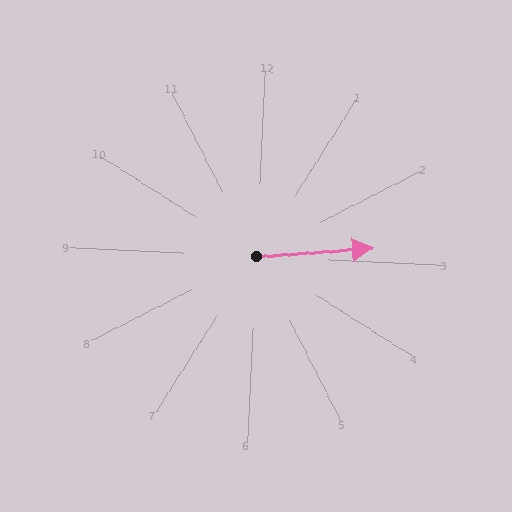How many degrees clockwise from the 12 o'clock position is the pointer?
Approximately 84 degrees.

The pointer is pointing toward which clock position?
Roughly 3 o'clock.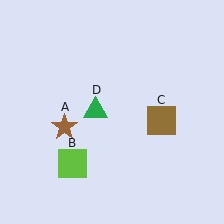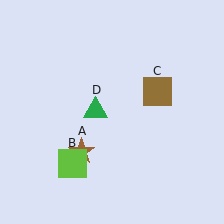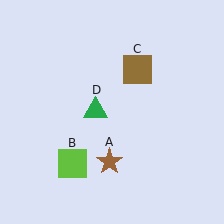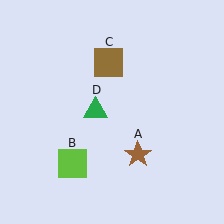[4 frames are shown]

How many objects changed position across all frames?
2 objects changed position: brown star (object A), brown square (object C).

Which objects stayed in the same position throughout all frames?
Lime square (object B) and green triangle (object D) remained stationary.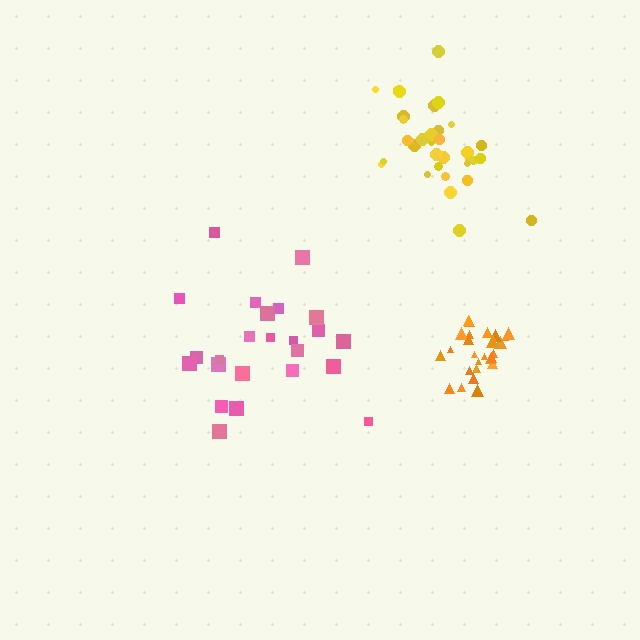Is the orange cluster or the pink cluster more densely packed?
Orange.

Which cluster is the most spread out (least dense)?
Pink.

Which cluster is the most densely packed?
Orange.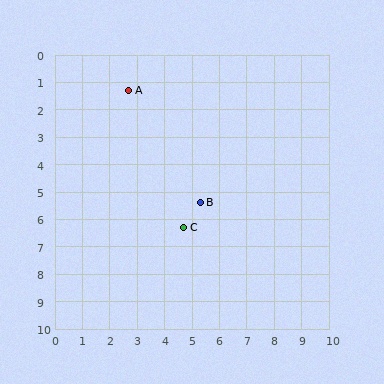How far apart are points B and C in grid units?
Points B and C are about 1.1 grid units apart.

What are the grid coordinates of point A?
Point A is at approximately (2.7, 1.3).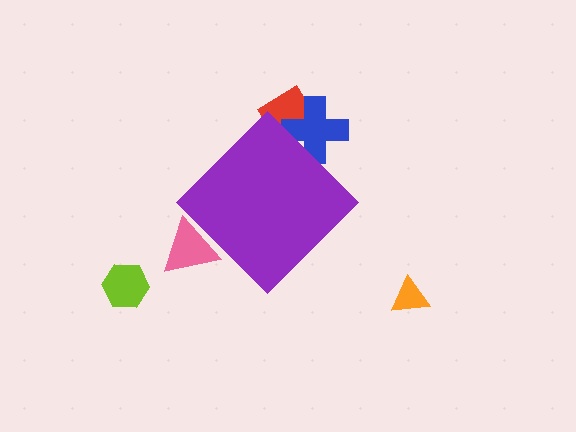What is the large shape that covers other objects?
A purple diamond.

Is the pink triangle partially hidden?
Yes, the pink triangle is partially hidden behind the purple diamond.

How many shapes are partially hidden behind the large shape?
3 shapes are partially hidden.